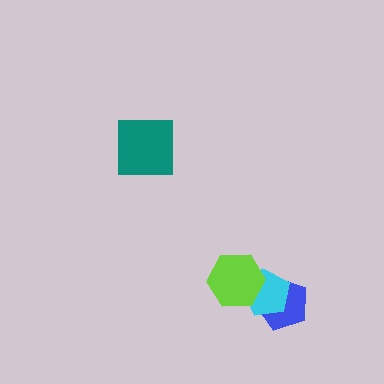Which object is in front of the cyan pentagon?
The lime hexagon is in front of the cyan pentagon.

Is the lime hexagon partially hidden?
No, no other shape covers it.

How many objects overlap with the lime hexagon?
2 objects overlap with the lime hexagon.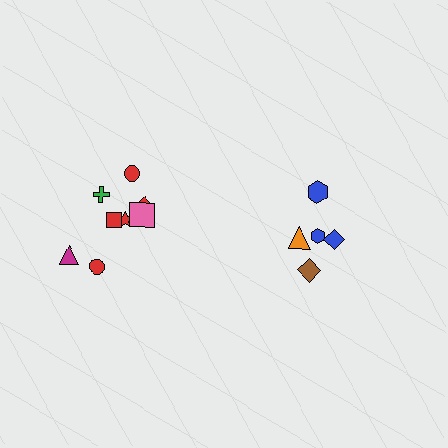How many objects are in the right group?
There are 5 objects.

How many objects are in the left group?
There are 8 objects.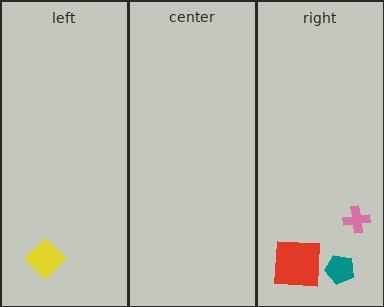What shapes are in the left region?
The yellow diamond.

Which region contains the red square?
The right region.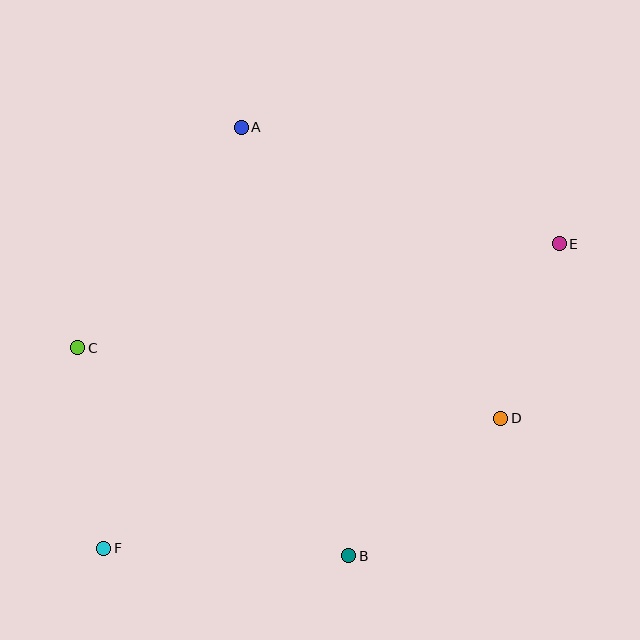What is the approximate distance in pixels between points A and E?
The distance between A and E is approximately 339 pixels.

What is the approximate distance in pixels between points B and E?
The distance between B and E is approximately 376 pixels.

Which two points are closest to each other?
Points D and E are closest to each other.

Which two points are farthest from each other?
Points E and F are farthest from each other.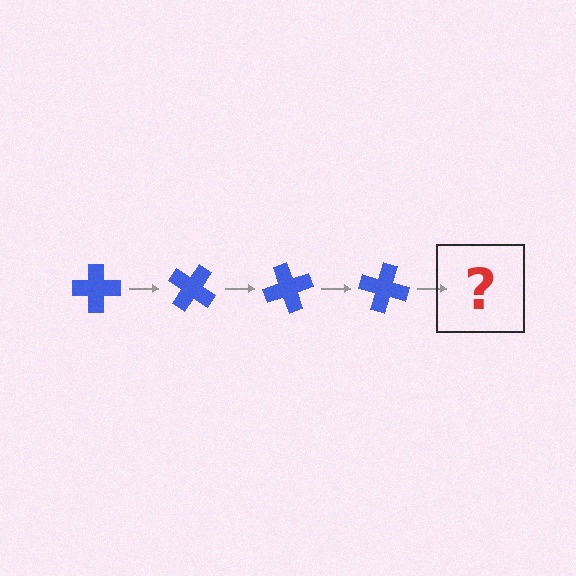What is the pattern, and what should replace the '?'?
The pattern is that the cross rotates 35 degrees each step. The '?' should be a blue cross rotated 140 degrees.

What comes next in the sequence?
The next element should be a blue cross rotated 140 degrees.